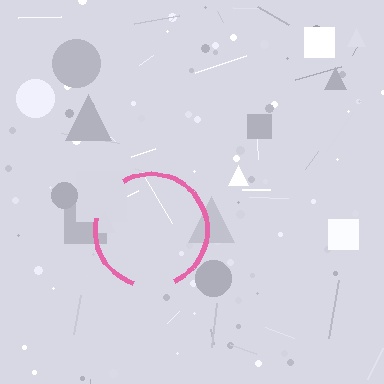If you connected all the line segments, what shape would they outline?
They would outline a circle.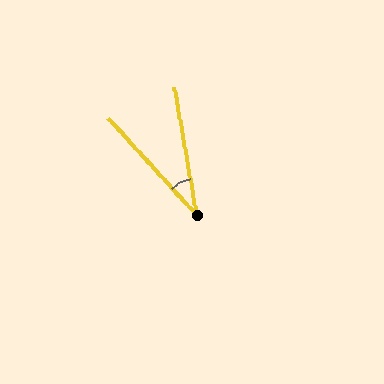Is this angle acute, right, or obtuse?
It is acute.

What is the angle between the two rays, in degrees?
Approximately 32 degrees.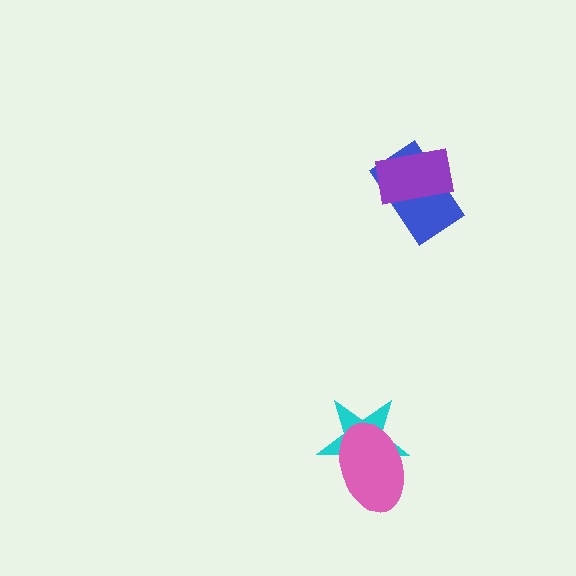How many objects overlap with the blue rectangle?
1 object overlaps with the blue rectangle.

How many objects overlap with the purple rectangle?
1 object overlaps with the purple rectangle.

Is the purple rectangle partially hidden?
No, no other shape covers it.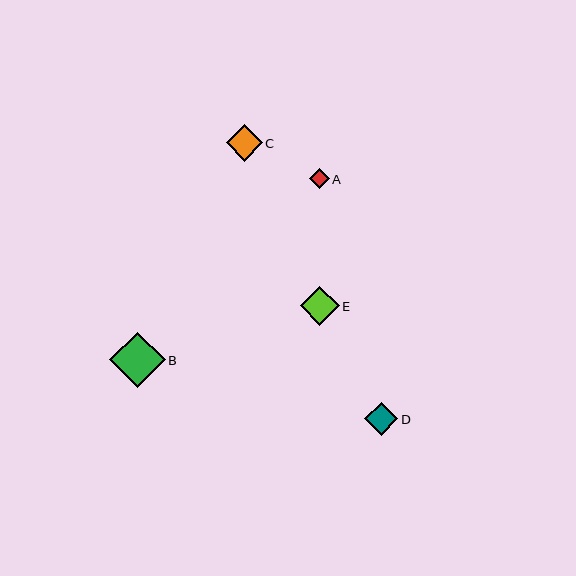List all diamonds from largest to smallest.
From largest to smallest: B, E, C, D, A.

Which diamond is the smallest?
Diamond A is the smallest with a size of approximately 20 pixels.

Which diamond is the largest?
Diamond B is the largest with a size of approximately 56 pixels.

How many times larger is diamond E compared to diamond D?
Diamond E is approximately 1.2 times the size of diamond D.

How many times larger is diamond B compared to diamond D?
Diamond B is approximately 1.7 times the size of diamond D.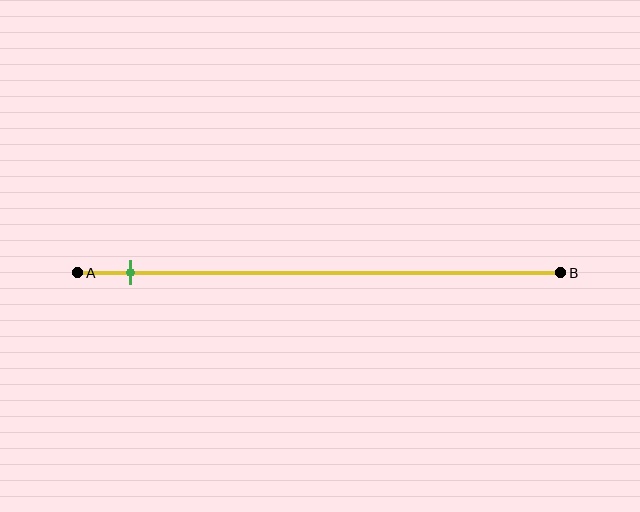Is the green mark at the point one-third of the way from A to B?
No, the mark is at about 10% from A, not at the 33% one-third point.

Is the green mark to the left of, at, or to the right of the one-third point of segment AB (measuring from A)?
The green mark is to the left of the one-third point of segment AB.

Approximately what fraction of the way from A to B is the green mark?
The green mark is approximately 10% of the way from A to B.